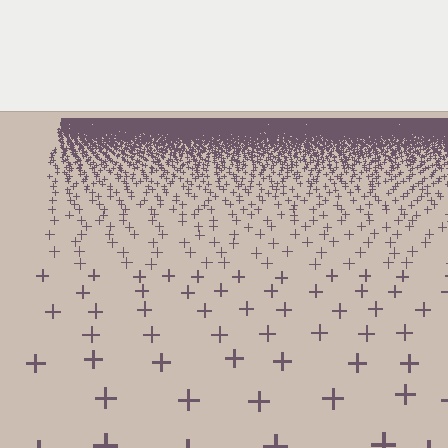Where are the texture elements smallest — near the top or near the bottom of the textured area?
Near the top.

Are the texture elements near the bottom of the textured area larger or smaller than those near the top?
Larger. Near the bottom, elements are closer to the viewer and appear at a bigger on-screen size.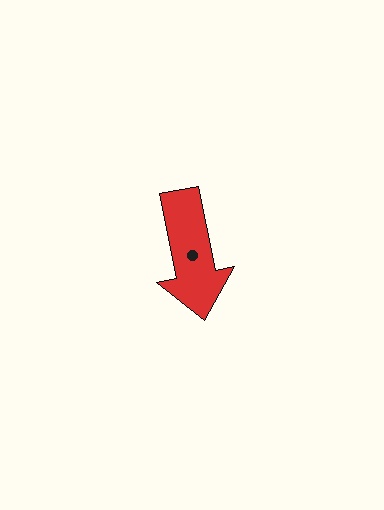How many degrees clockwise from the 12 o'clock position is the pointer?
Approximately 169 degrees.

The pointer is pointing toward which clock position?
Roughly 6 o'clock.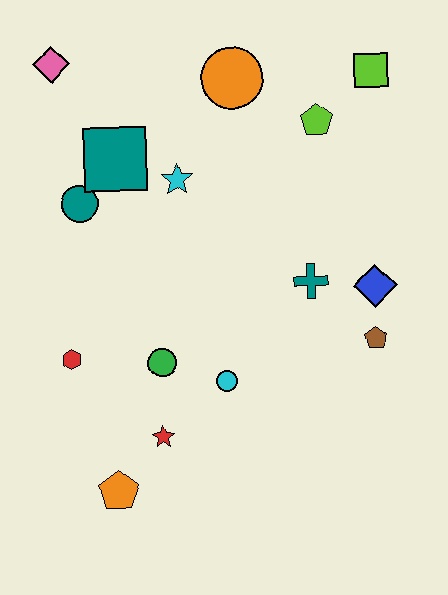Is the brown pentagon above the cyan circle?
Yes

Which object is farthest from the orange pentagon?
The lime square is farthest from the orange pentagon.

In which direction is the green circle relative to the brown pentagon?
The green circle is to the left of the brown pentagon.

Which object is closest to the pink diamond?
The teal square is closest to the pink diamond.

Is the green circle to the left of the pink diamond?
No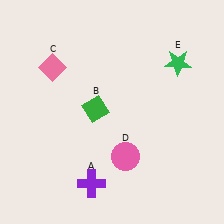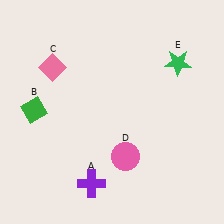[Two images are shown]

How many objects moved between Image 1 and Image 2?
1 object moved between the two images.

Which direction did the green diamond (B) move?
The green diamond (B) moved left.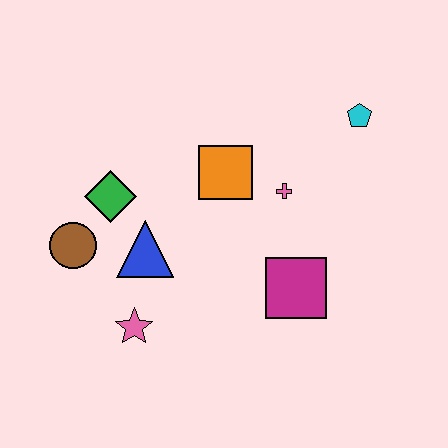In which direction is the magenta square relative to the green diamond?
The magenta square is to the right of the green diamond.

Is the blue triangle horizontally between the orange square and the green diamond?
Yes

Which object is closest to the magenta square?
The pink cross is closest to the magenta square.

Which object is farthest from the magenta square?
The brown circle is farthest from the magenta square.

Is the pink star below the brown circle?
Yes